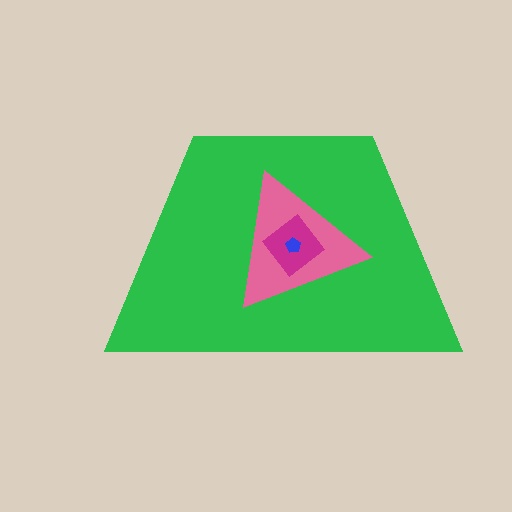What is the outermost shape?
The green trapezoid.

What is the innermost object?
The blue pentagon.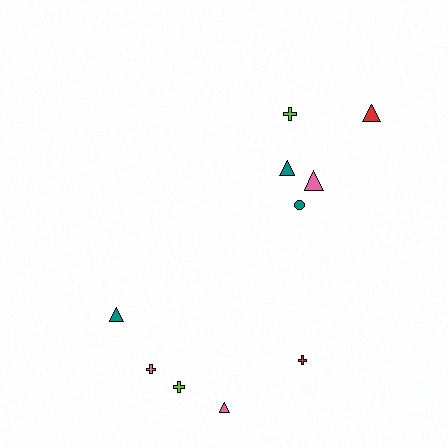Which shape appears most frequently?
Triangle, with 5 objects.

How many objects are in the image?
There are 10 objects.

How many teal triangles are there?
There are 2 teal triangles.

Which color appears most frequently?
Pink, with 3 objects.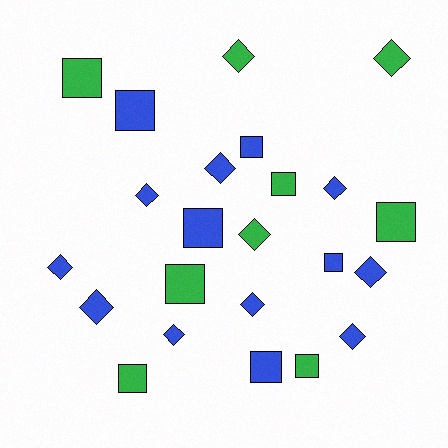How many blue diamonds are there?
There are 9 blue diamonds.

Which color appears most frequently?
Blue, with 14 objects.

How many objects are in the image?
There are 23 objects.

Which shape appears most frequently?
Diamond, with 12 objects.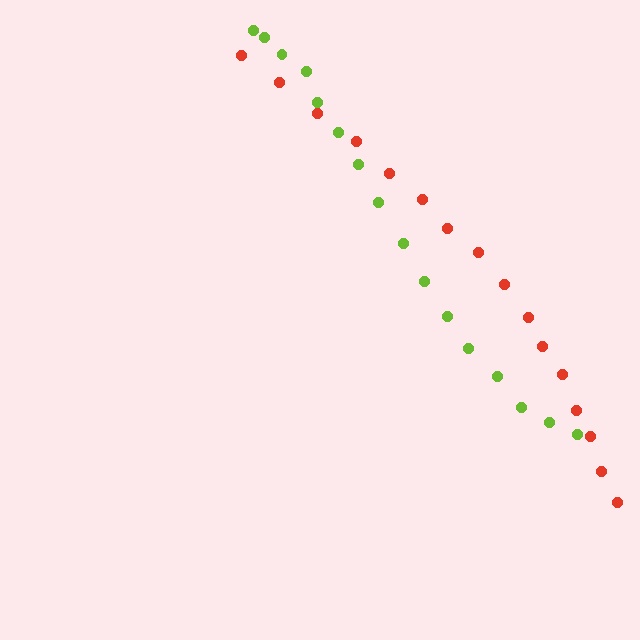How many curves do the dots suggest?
There are 2 distinct paths.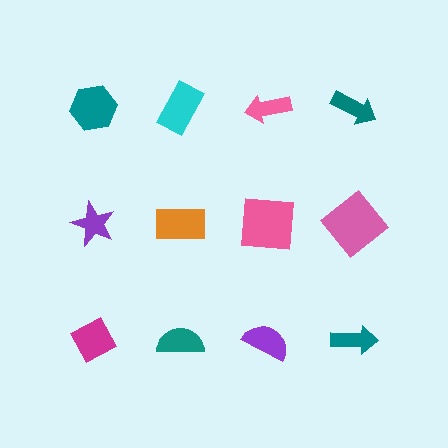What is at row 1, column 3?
A pink arrow.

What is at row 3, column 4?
A teal arrow.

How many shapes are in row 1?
4 shapes.